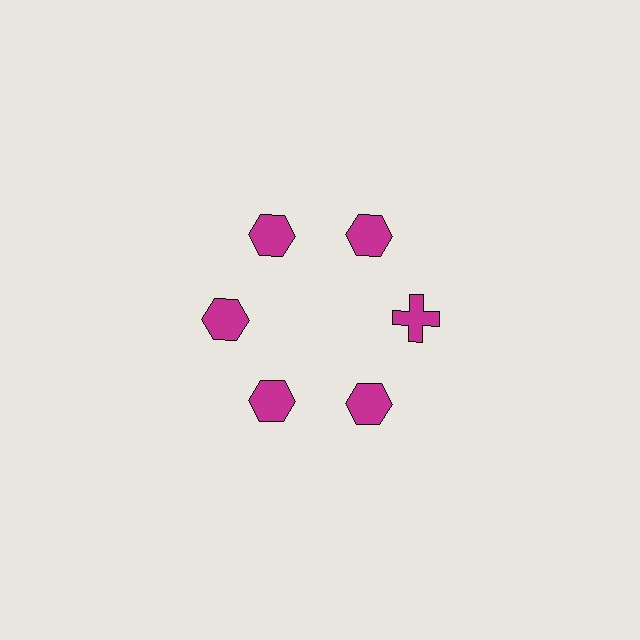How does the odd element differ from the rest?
It has a different shape: cross instead of hexagon.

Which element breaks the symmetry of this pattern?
The magenta cross at roughly the 3 o'clock position breaks the symmetry. All other shapes are magenta hexagons.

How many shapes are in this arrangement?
There are 6 shapes arranged in a ring pattern.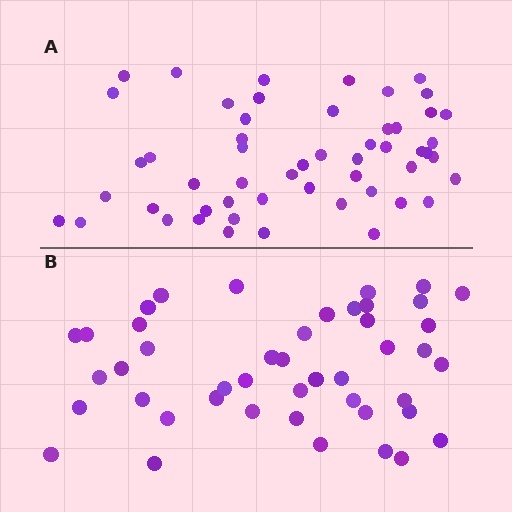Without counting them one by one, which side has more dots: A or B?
Region A (the top region) has more dots.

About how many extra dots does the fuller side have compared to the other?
Region A has roughly 8 or so more dots than region B.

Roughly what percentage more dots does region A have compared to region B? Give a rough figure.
About 20% more.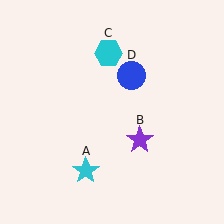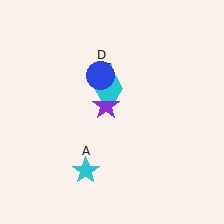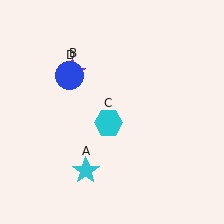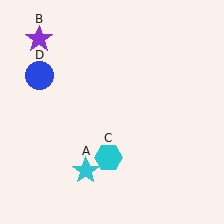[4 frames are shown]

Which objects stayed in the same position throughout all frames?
Cyan star (object A) remained stationary.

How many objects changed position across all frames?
3 objects changed position: purple star (object B), cyan hexagon (object C), blue circle (object D).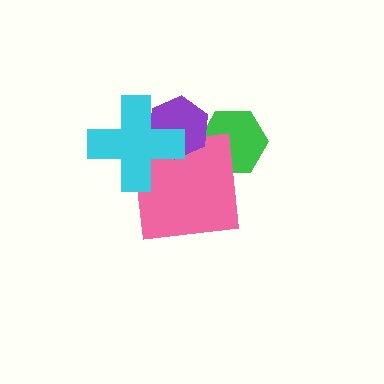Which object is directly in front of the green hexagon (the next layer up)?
The pink square is directly in front of the green hexagon.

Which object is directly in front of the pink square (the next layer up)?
The purple hexagon is directly in front of the pink square.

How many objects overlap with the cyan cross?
2 objects overlap with the cyan cross.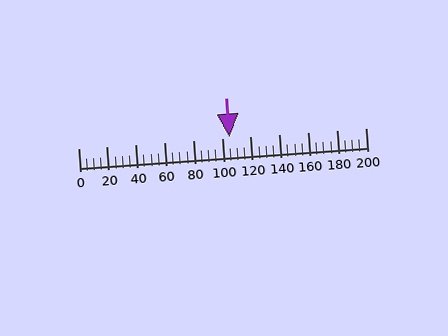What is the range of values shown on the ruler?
The ruler shows values from 0 to 200.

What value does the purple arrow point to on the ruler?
The purple arrow points to approximately 106.